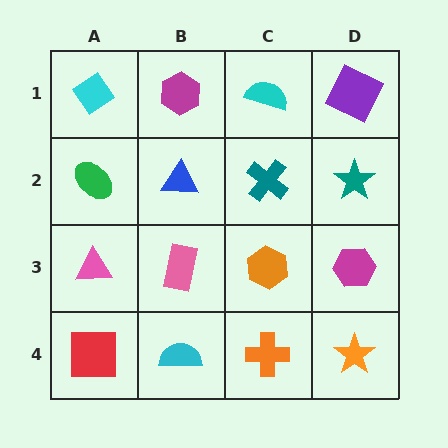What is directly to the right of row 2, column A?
A blue triangle.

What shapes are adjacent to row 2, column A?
A cyan diamond (row 1, column A), a pink triangle (row 3, column A), a blue triangle (row 2, column B).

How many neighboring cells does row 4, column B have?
3.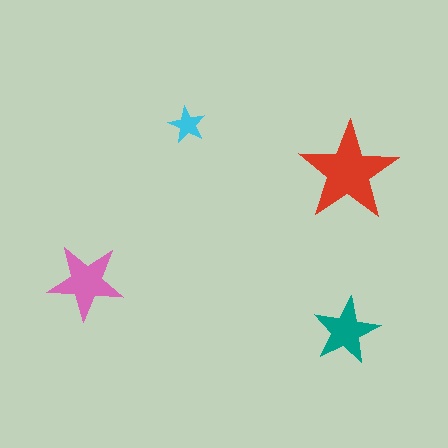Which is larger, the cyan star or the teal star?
The teal one.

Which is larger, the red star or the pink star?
The red one.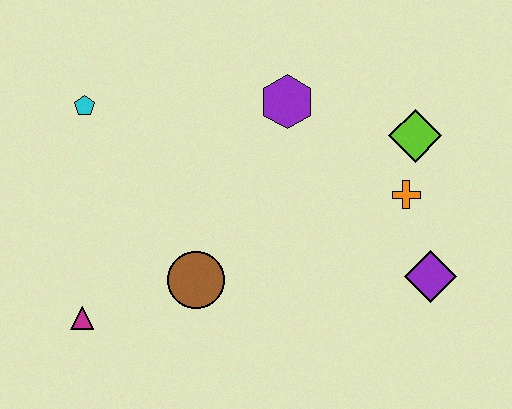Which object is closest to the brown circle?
The magenta triangle is closest to the brown circle.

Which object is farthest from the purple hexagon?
The magenta triangle is farthest from the purple hexagon.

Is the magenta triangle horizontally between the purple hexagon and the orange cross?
No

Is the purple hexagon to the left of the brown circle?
No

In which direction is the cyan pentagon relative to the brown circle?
The cyan pentagon is above the brown circle.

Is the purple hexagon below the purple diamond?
No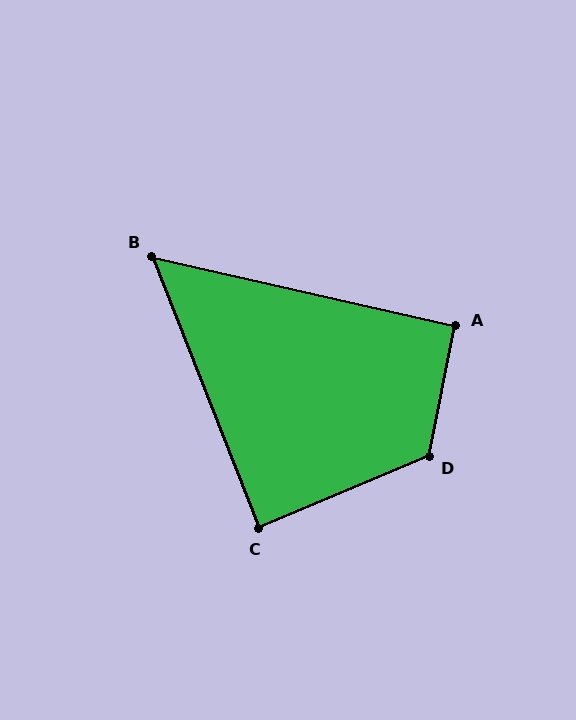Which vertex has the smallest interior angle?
B, at approximately 56 degrees.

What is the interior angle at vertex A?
Approximately 91 degrees (approximately right).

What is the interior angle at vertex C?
Approximately 89 degrees (approximately right).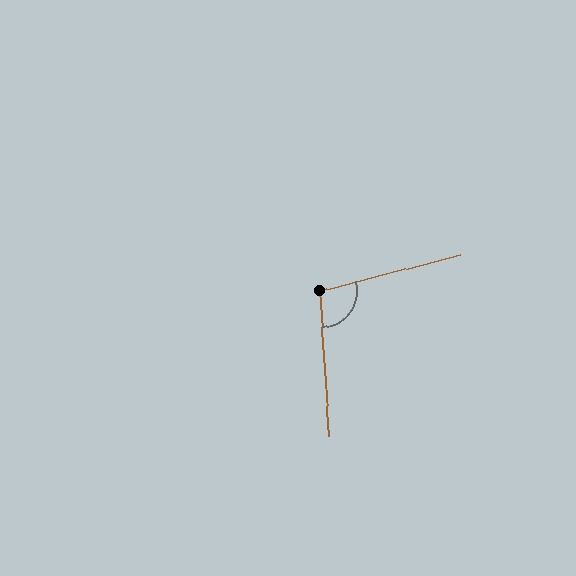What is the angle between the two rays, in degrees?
Approximately 101 degrees.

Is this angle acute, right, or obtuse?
It is obtuse.